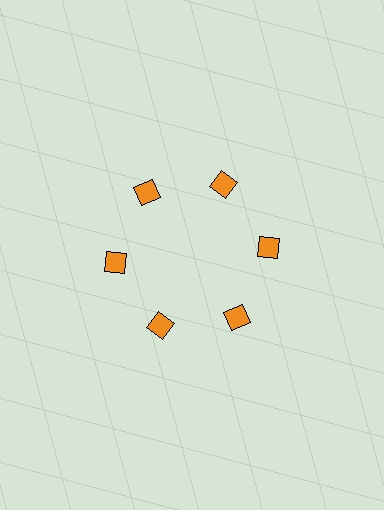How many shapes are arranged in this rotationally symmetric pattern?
There are 6 shapes, arranged in 6 groups of 1.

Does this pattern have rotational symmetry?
Yes, this pattern has 6-fold rotational symmetry. It looks the same after rotating 60 degrees around the center.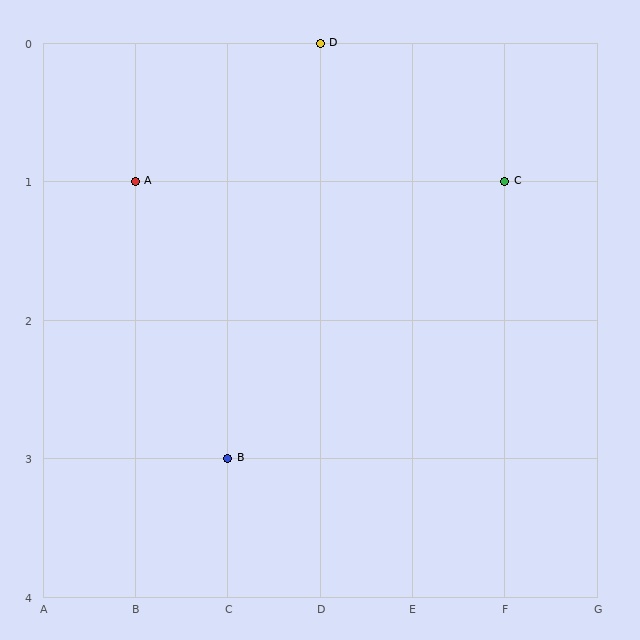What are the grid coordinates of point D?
Point D is at grid coordinates (D, 0).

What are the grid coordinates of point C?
Point C is at grid coordinates (F, 1).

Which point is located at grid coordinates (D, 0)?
Point D is at (D, 0).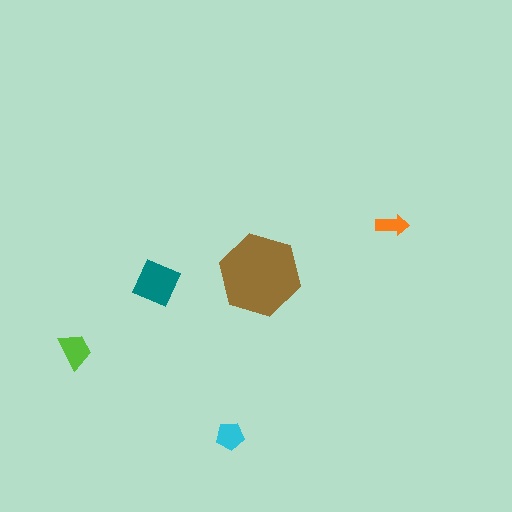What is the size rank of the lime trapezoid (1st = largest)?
3rd.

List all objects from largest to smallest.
The brown hexagon, the teal diamond, the lime trapezoid, the cyan pentagon, the orange arrow.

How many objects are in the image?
There are 5 objects in the image.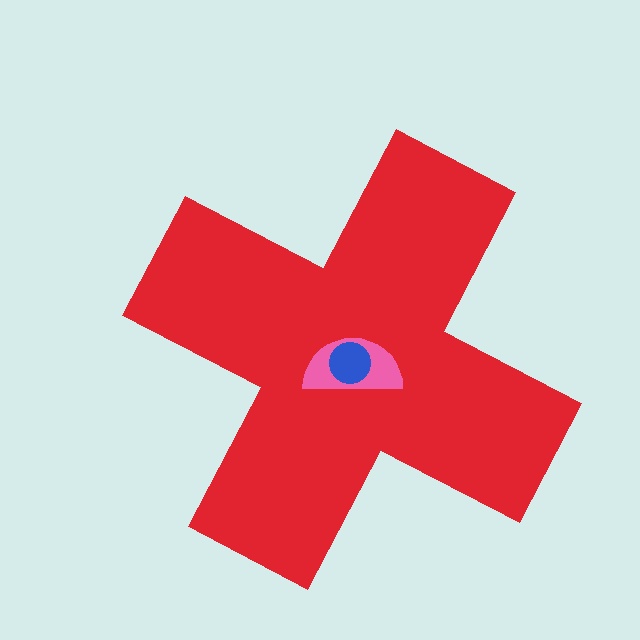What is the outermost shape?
The red cross.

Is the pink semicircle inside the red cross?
Yes.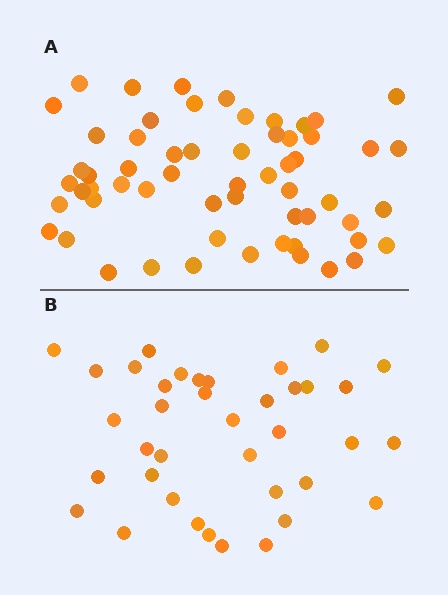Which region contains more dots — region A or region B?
Region A (the top region) has more dots.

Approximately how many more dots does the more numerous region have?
Region A has approximately 20 more dots than region B.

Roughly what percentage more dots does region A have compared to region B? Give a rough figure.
About 55% more.